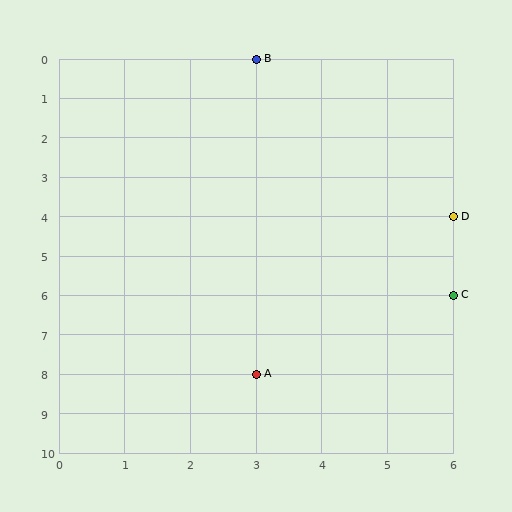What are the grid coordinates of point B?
Point B is at grid coordinates (3, 0).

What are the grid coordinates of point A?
Point A is at grid coordinates (3, 8).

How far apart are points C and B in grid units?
Points C and B are 3 columns and 6 rows apart (about 6.7 grid units diagonally).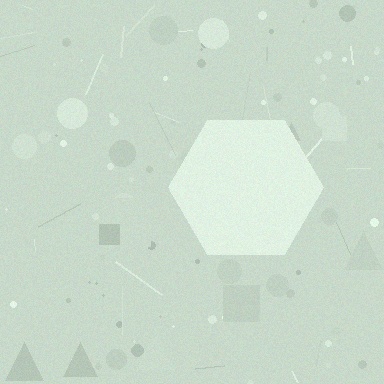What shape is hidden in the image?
A hexagon is hidden in the image.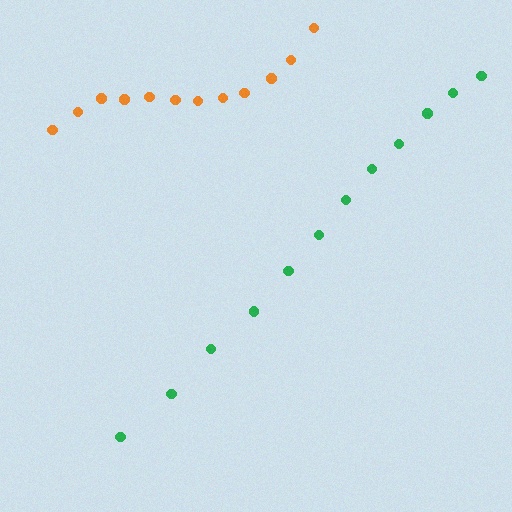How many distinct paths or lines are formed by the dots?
There are 2 distinct paths.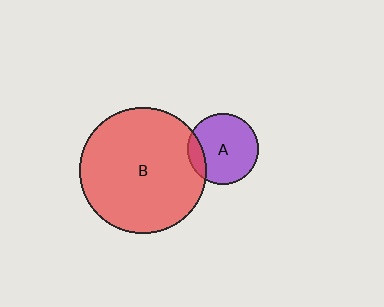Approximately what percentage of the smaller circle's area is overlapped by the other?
Approximately 15%.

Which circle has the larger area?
Circle B (red).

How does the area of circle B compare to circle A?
Approximately 3.2 times.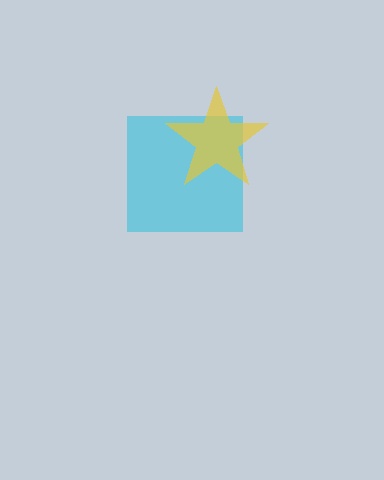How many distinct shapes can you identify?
There are 2 distinct shapes: a cyan square, a yellow star.